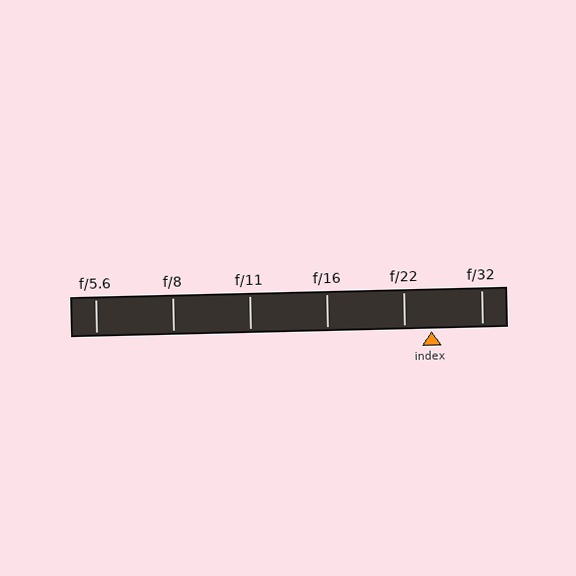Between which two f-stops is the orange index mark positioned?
The index mark is between f/22 and f/32.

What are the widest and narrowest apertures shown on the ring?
The widest aperture shown is f/5.6 and the narrowest is f/32.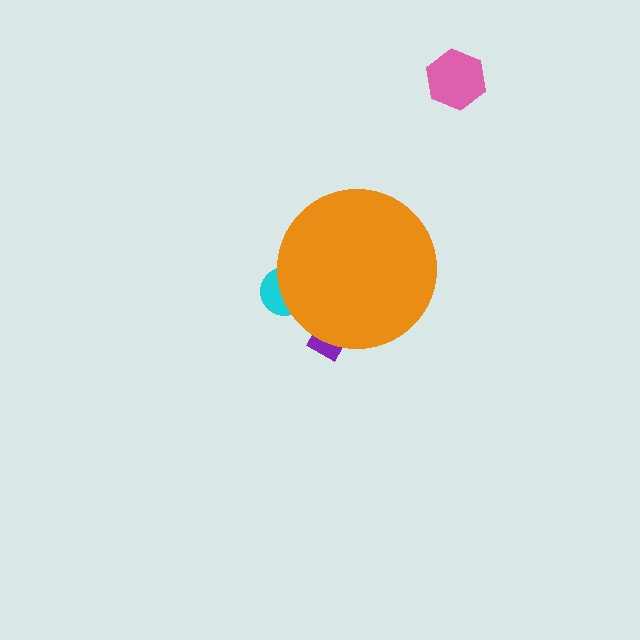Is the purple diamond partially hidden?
Yes, the purple diamond is partially hidden behind the orange circle.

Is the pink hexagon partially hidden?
No, the pink hexagon is fully visible.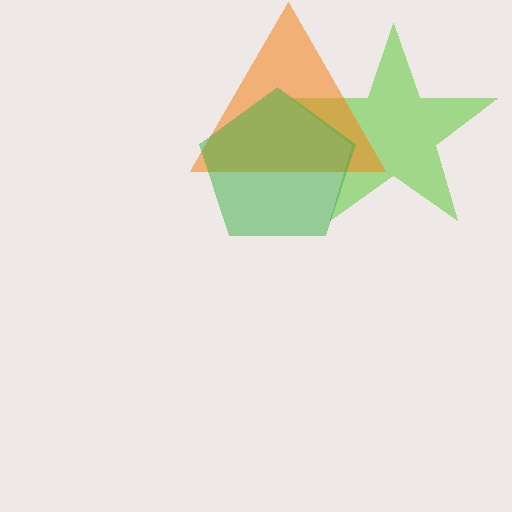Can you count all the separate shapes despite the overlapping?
Yes, there are 3 separate shapes.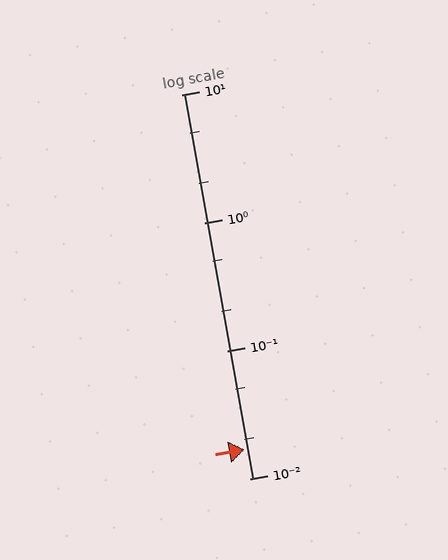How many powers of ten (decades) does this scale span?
The scale spans 3 decades, from 0.01 to 10.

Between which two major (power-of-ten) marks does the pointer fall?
The pointer is between 0.01 and 0.1.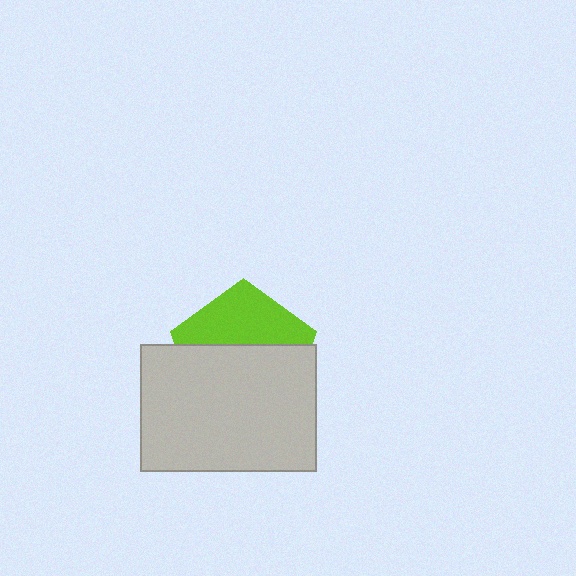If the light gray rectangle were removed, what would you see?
You would see the complete lime pentagon.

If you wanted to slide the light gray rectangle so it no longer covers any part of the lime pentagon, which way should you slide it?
Slide it down — that is the most direct way to separate the two shapes.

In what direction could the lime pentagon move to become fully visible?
The lime pentagon could move up. That would shift it out from behind the light gray rectangle entirely.